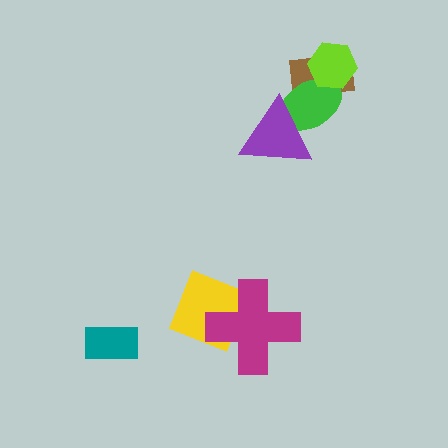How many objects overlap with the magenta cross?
1 object overlaps with the magenta cross.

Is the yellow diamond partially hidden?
Yes, it is partially covered by another shape.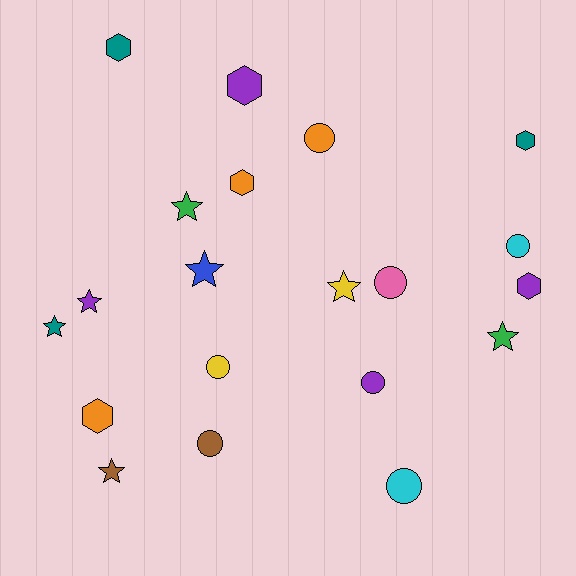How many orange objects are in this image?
There are 3 orange objects.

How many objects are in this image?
There are 20 objects.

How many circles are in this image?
There are 7 circles.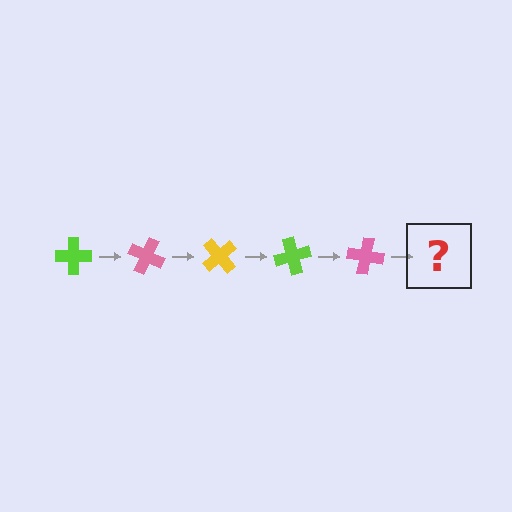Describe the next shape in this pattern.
It should be a yellow cross, rotated 125 degrees from the start.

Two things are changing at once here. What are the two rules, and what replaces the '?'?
The two rules are that it rotates 25 degrees each step and the color cycles through lime, pink, and yellow. The '?' should be a yellow cross, rotated 125 degrees from the start.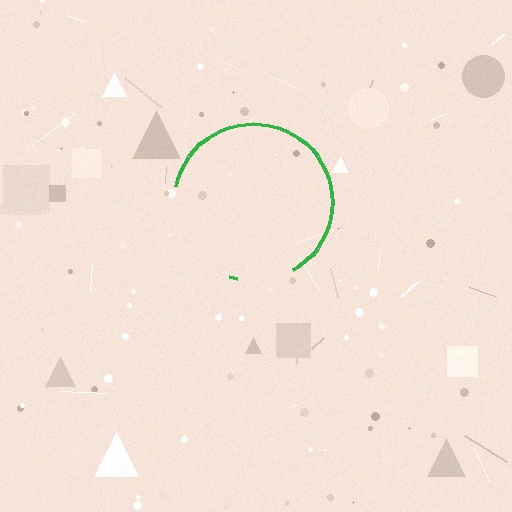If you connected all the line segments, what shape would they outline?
They would outline a circle.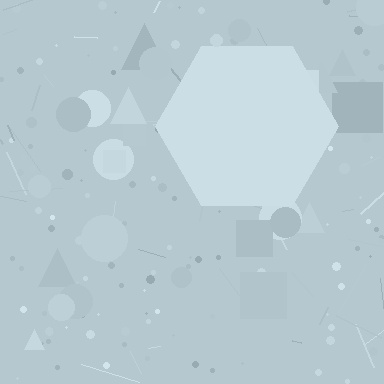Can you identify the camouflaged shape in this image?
The camouflaged shape is a hexagon.